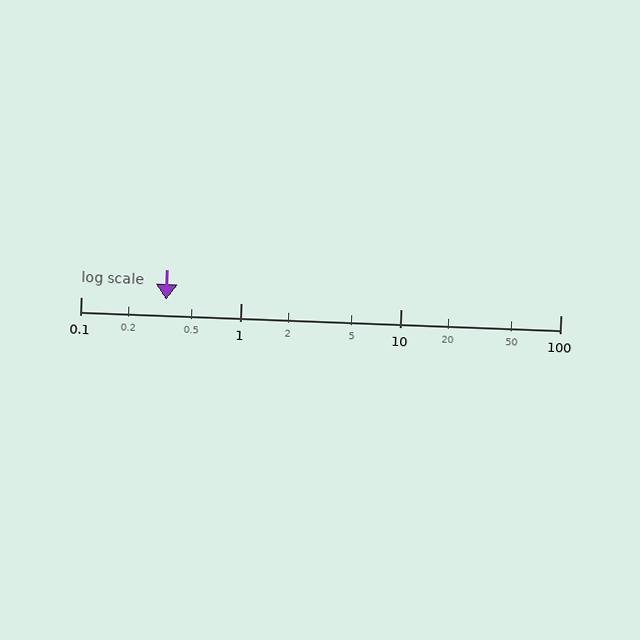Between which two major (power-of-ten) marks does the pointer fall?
The pointer is between 0.1 and 1.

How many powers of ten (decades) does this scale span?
The scale spans 3 decades, from 0.1 to 100.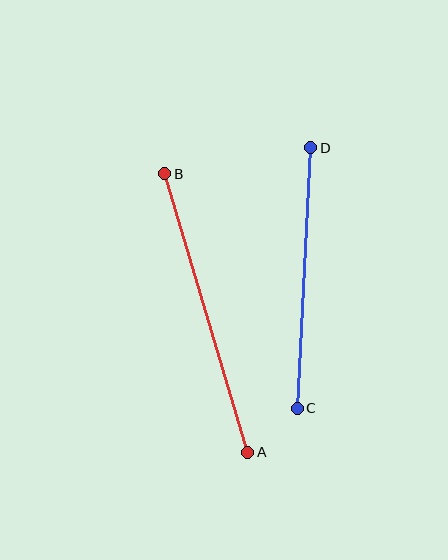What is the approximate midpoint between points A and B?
The midpoint is at approximately (206, 313) pixels.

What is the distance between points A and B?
The distance is approximately 290 pixels.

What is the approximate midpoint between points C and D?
The midpoint is at approximately (304, 278) pixels.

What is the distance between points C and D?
The distance is approximately 261 pixels.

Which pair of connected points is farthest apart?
Points A and B are farthest apart.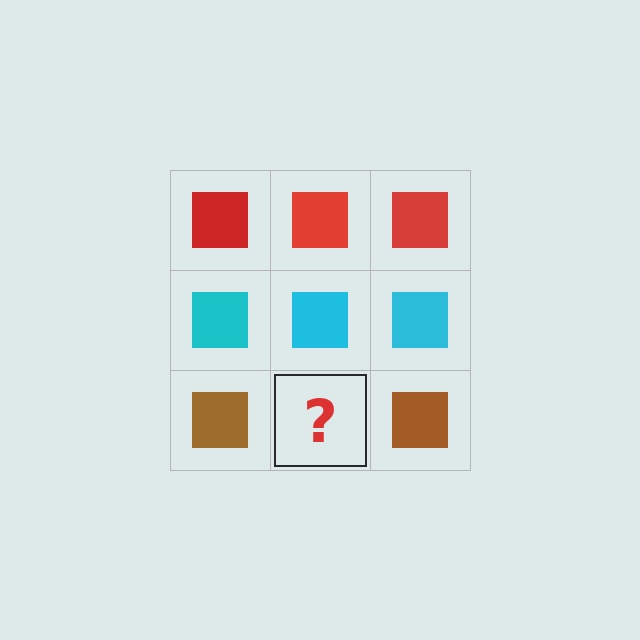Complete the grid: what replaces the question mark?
The question mark should be replaced with a brown square.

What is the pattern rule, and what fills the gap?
The rule is that each row has a consistent color. The gap should be filled with a brown square.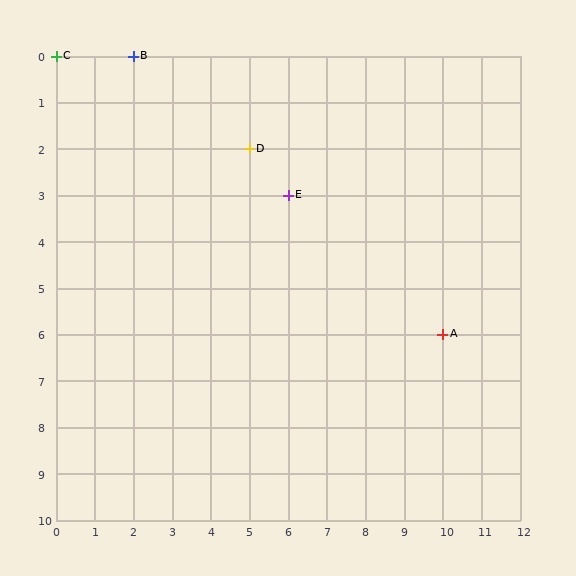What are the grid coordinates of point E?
Point E is at grid coordinates (6, 3).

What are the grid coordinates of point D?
Point D is at grid coordinates (5, 2).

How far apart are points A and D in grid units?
Points A and D are 5 columns and 4 rows apart (about 6.4 grid units diagonally).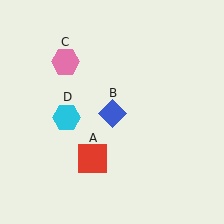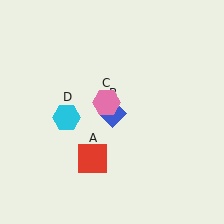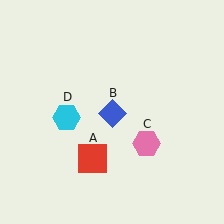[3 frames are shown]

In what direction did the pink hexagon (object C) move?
The pink hexagon (object C) moved down and to the right.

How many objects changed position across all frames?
1 object changed position: pink hexagon (object C).